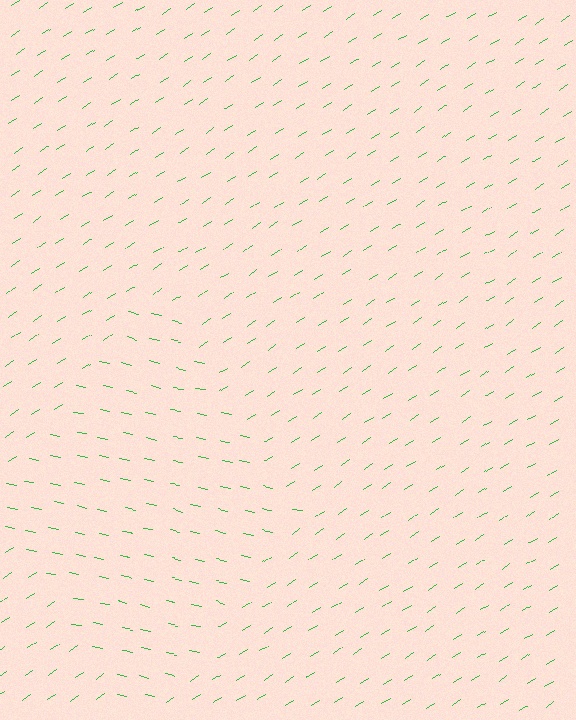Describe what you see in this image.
The image is filled with small green line segments. A diamond region in the image has lines oriented differently from the surrounding lines, creating a visible texture boundary.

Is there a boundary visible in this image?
Yes, there is a texture boundary formed by a change in line orientation.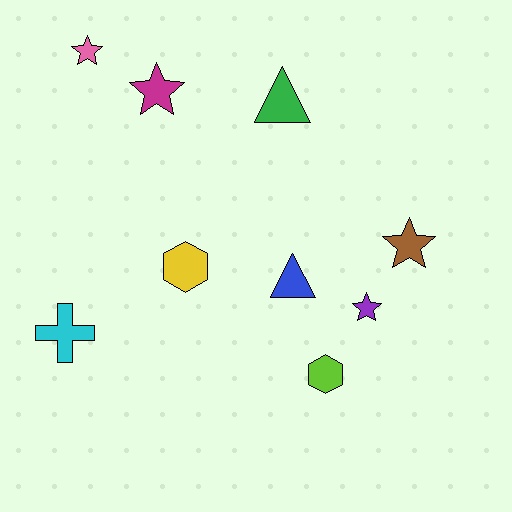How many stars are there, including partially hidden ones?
There are 4 stars.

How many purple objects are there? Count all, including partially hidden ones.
There is 1 purple object.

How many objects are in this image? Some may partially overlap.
There are 9 objects.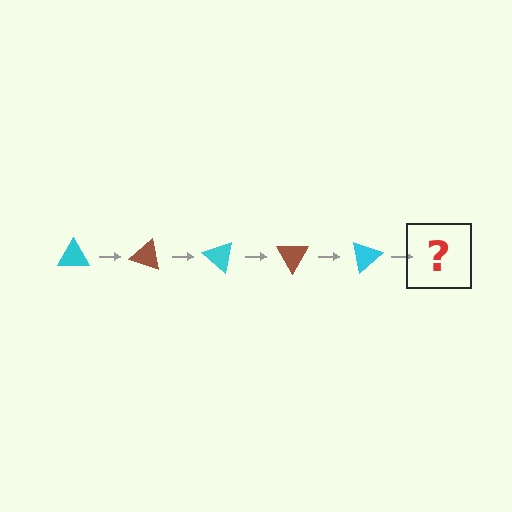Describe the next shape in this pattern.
It should be a brown triangle, rotated 100 degrees from the start.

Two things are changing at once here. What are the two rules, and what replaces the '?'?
The two rules are that it rotates 20 degrees each step and the color cycles through cyan and brown. The '?' should be a brown triangle, rotated 100 degrees from the start.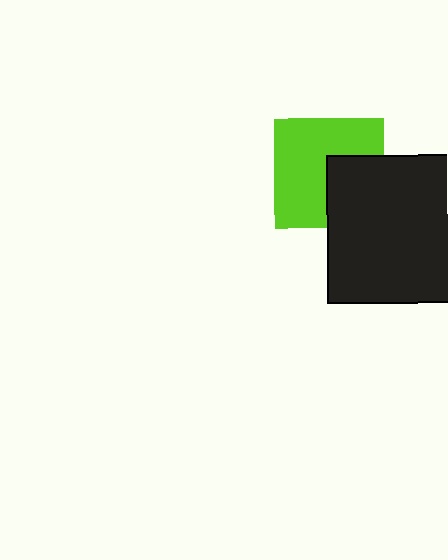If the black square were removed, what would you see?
You would see the complete lime square.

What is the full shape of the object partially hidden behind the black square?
The partially hidden object is a lime square.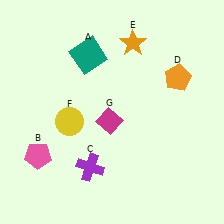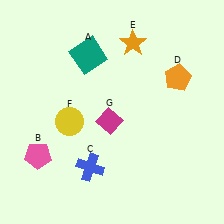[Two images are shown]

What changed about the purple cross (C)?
In Image 1, C is purple. In Image 2, it changed to blue.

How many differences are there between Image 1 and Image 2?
There is 1 difference between the two images.